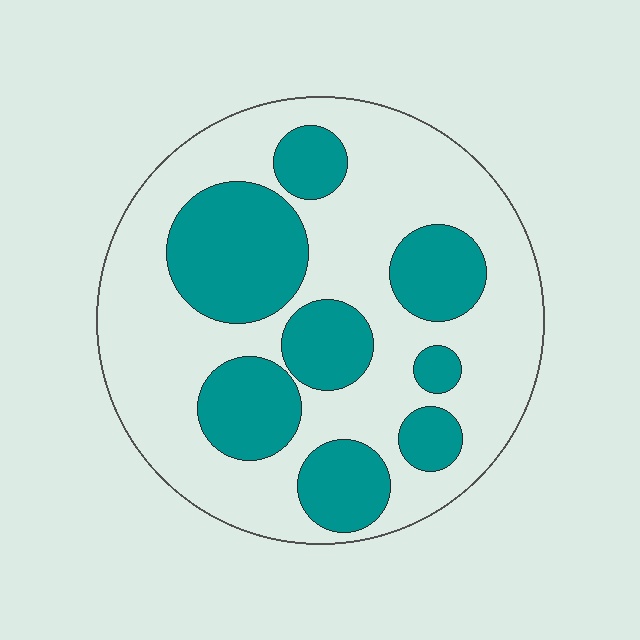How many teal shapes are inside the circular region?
8.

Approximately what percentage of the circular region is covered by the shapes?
Approximately 35%.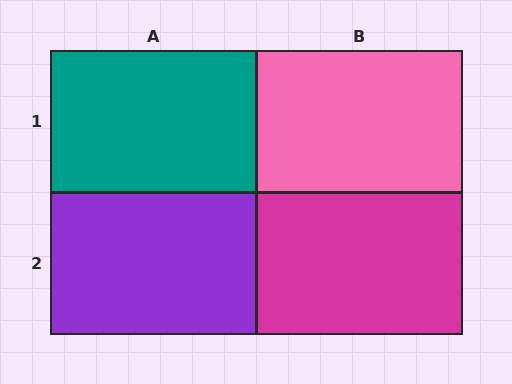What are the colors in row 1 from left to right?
Teal, pink.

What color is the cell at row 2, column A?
Purple.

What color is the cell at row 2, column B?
Magenta.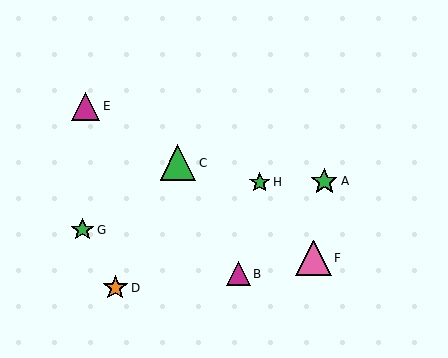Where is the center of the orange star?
The center of the orange star is at (115, 288).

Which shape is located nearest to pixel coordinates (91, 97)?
The magenta triangle (labeled E) at (86, 106) is nearest to that location.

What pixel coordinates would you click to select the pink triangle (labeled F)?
Click at (314, 258) to select the pink triangle F.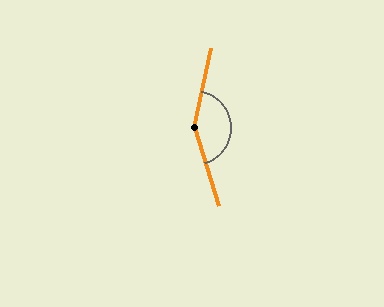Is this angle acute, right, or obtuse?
It is obtuse.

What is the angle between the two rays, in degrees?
Approximately 150 degrees.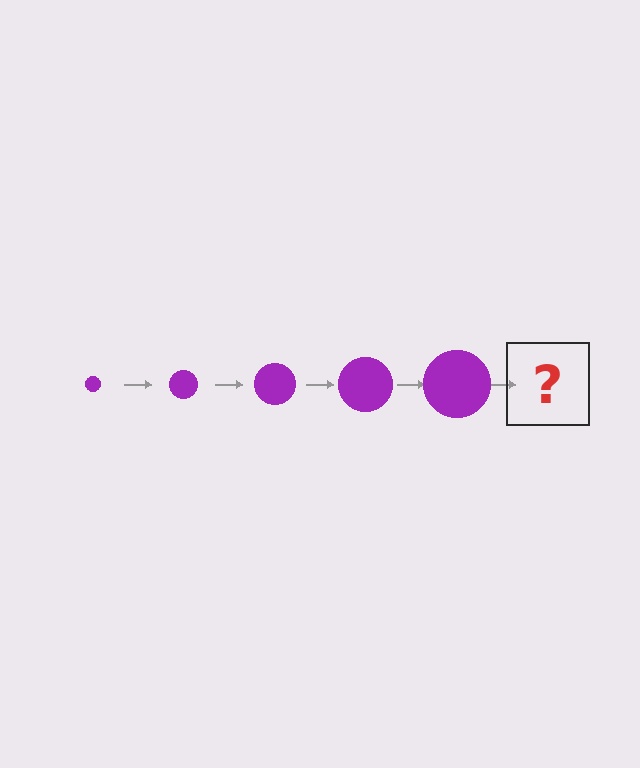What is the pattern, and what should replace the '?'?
The pattern is that the circle gets progressively larger each step. The '?' should be a purple circle, larger than the previous one.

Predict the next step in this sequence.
The next step is a purple circle, larger than the previous one.